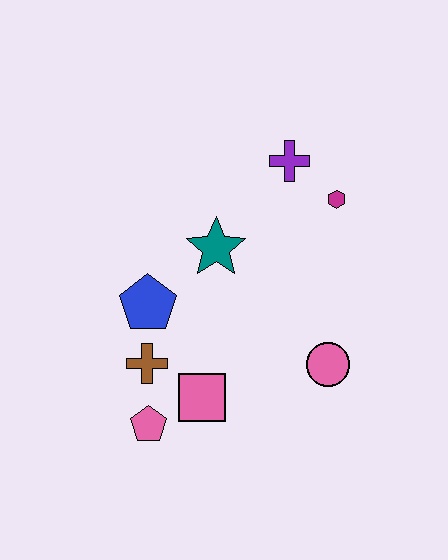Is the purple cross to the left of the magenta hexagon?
Yes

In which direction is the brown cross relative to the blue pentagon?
The brown cross is below the blue pentagon.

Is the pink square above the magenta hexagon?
No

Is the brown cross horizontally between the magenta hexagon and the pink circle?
No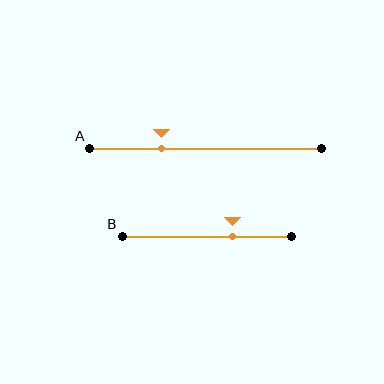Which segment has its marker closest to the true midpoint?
Segment B has its marker closest to the true midpoint.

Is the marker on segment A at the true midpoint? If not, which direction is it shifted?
No, the marker on segment A is shifted to the left by about 19% of the segment length.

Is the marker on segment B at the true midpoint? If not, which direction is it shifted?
No, the marker on segment B is shifted to the right by about 15% of the segment length.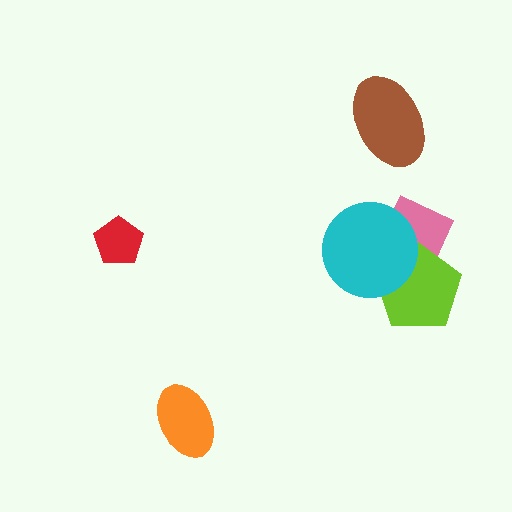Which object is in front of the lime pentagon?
The cyan circle is in front of the lime pentagon.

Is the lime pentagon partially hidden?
Yes, it is partially covered by another shape.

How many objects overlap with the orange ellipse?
0 objects overlap with the orange ellipse.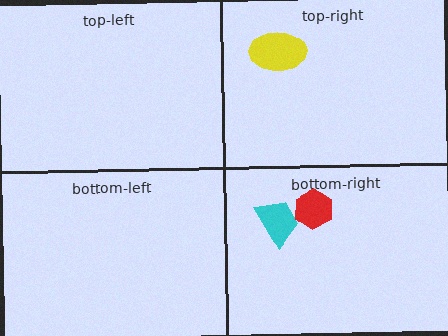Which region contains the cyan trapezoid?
The bottom-right region.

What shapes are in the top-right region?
The yellow ellipse.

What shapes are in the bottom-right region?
The cyan trapezoid, the red hexagon.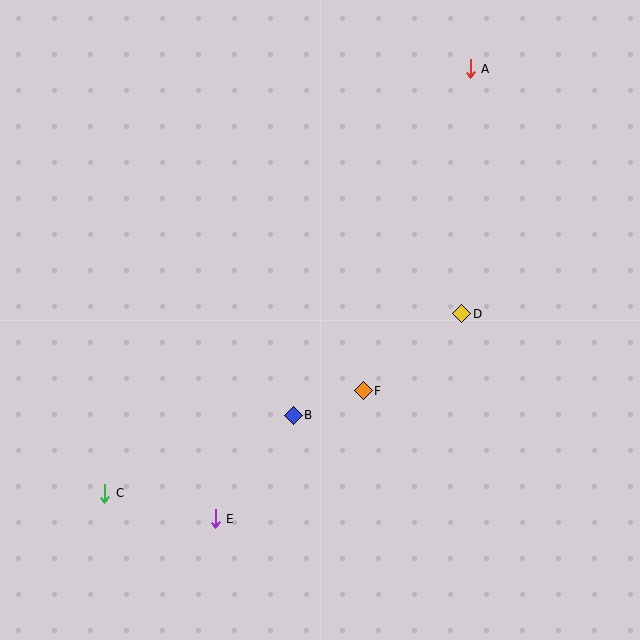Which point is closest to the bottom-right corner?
Point D is closest to the bottom-right corner.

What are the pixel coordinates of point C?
Point C is at (105, 493).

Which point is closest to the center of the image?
Point F at (363, 391) is closest to the center.